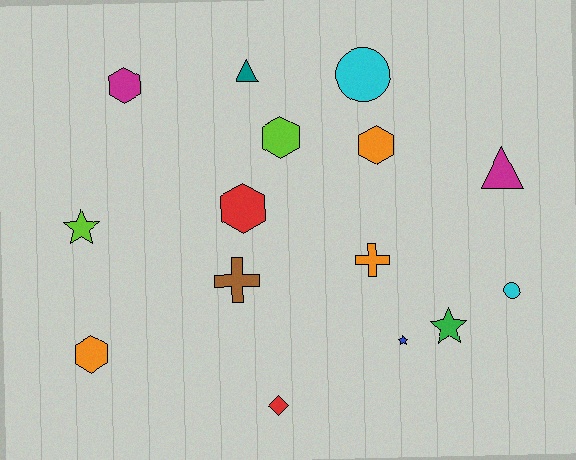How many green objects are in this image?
There is 1 green object.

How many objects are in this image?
There are 15 objects.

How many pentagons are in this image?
There are no pentagons.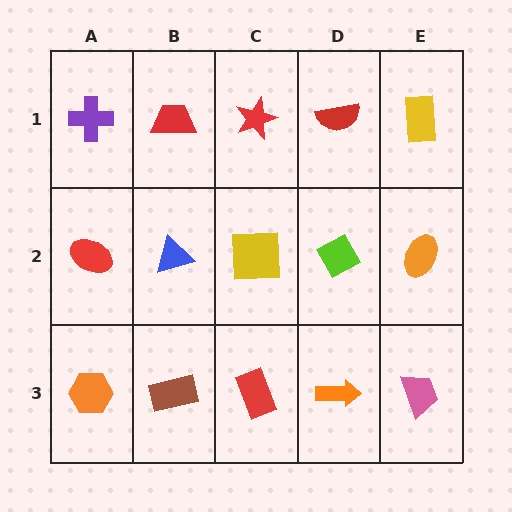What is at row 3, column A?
An orange hexagon.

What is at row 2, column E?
An orange ellipse.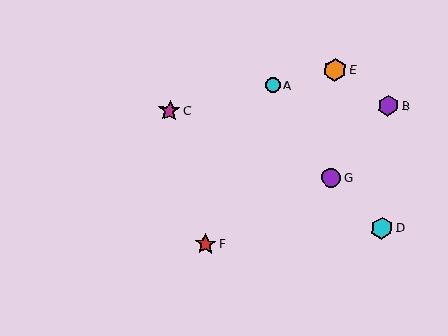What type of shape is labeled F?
Shape F is a red star.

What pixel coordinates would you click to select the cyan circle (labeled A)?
Click at (273, 85) to select the cyan circle A.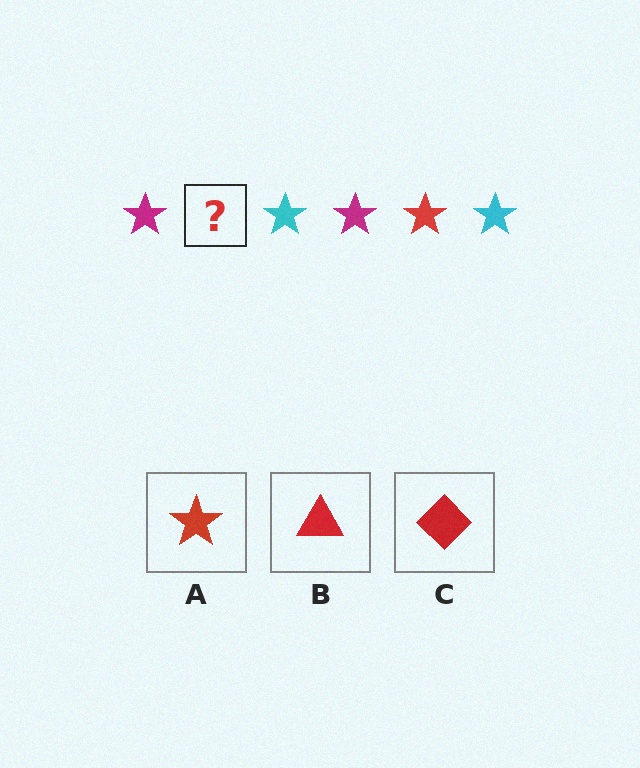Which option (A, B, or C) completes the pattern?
A.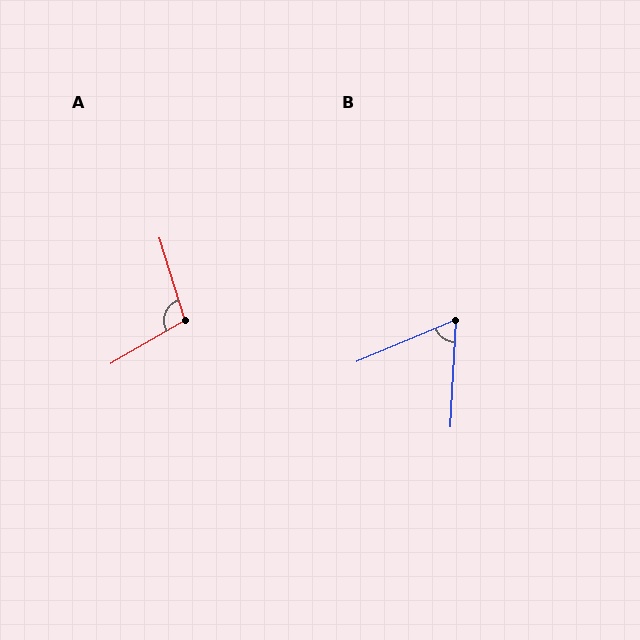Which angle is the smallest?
B, at approximately 64 degrees.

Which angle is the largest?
A, at approximately 103 degrees.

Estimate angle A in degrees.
Approximately 103 degrees.